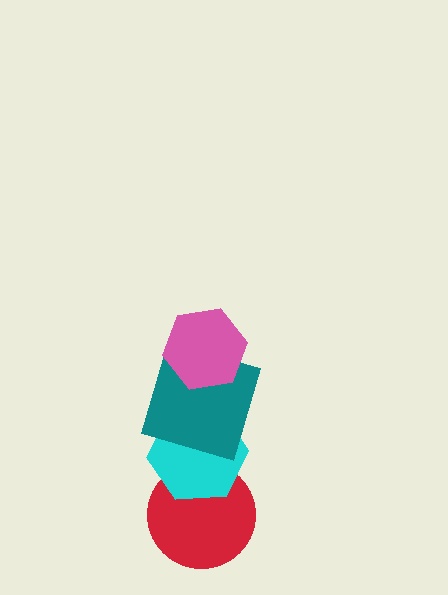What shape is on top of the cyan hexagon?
The teal square is on top of the cyan hexagon.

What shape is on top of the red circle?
The cyan hexagon is on top of the red circle.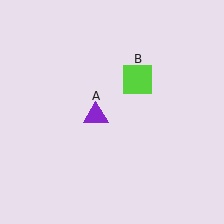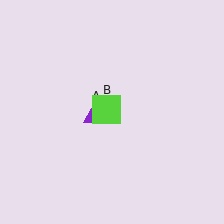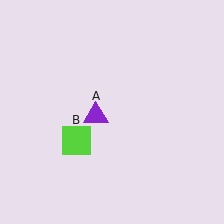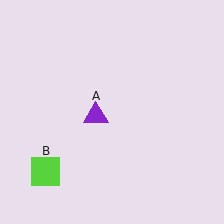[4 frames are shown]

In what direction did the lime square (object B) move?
The lime square (object B) moved down and to the left.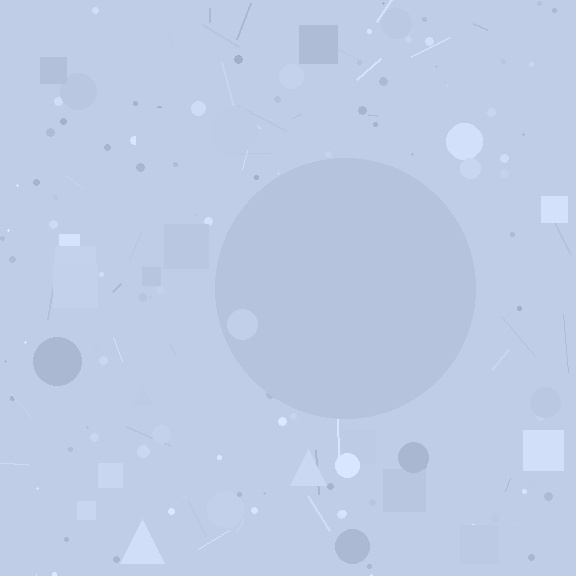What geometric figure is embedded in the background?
A circle is embedded in the background.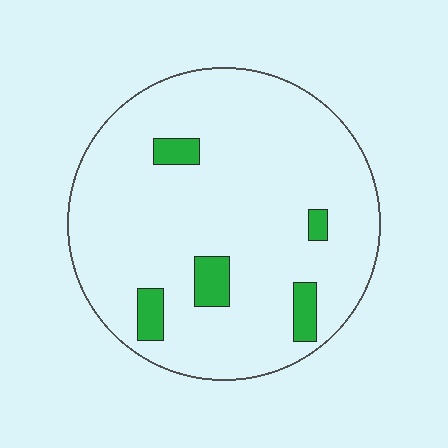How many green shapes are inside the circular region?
5.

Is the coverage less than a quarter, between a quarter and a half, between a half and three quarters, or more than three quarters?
Less than a quarter.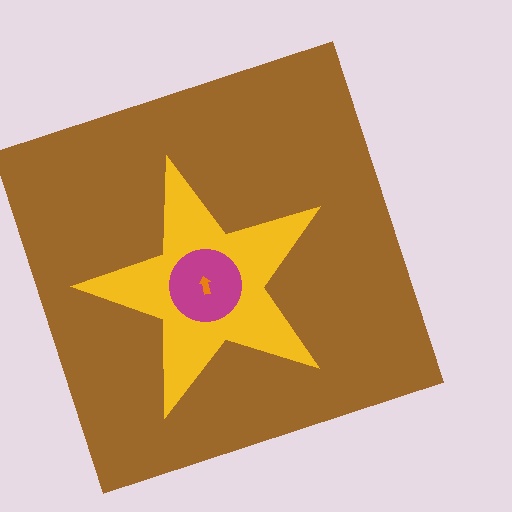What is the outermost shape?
The brown square.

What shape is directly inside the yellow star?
The magenta circle.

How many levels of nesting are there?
4.